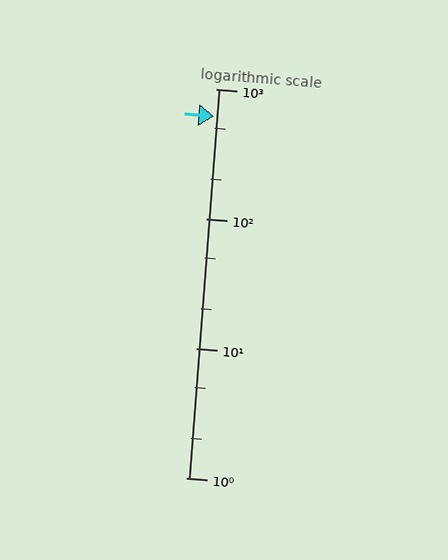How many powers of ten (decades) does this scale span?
The scale spans 3 decades, from 1 to 1000.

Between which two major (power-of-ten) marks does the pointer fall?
The pointer is between 100 and 1000.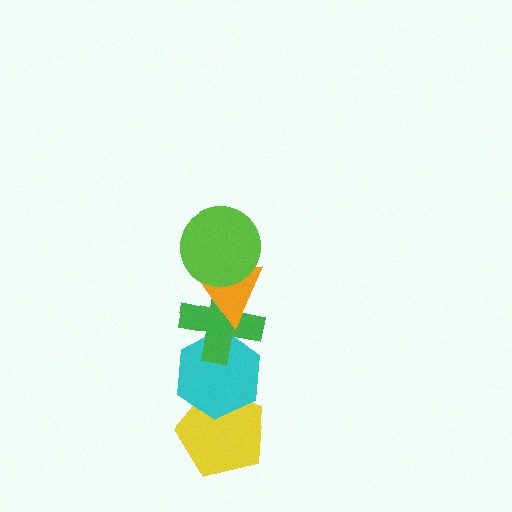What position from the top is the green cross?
The green cross is 3rd from the top.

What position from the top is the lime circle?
The lime circle is 1st from the top.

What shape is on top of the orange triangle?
The lime circle is on top of the orange triangle.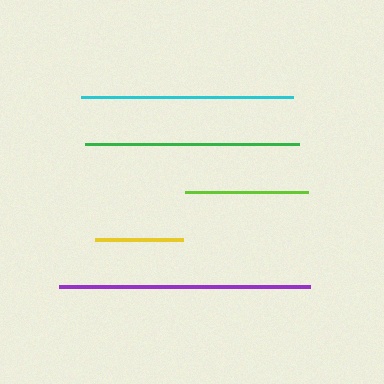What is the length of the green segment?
The green segment is approximately 215 pixels long.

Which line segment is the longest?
The purple line is the longest at approximately 252 pixels.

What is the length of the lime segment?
The lime segment is approximately 122 pixels long.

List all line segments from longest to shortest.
From longest to shortest: purple, green, cyan, lime, yellow.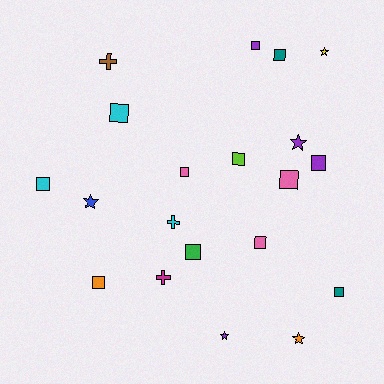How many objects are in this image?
There are 20 objects.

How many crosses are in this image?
There are 3 crosses.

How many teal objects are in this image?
There are 2 teal objects.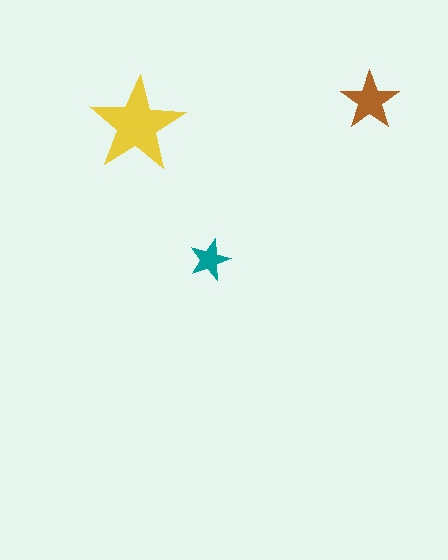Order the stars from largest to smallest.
the yellow one, the brown one, the teal one.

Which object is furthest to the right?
The brown star is rightmost.